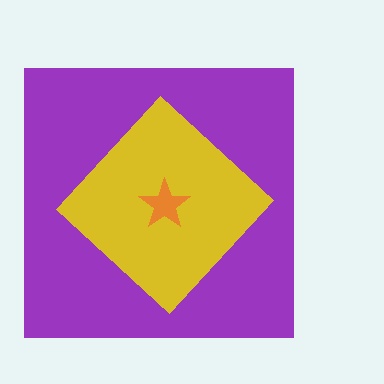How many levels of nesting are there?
3.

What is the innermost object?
The orange star.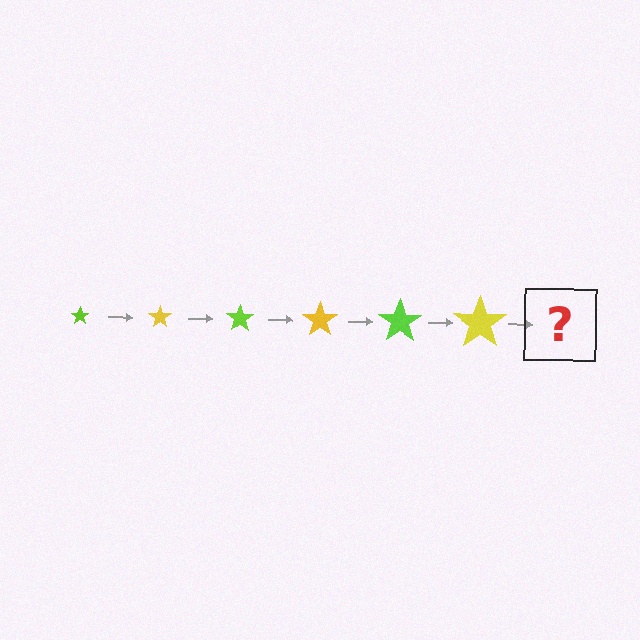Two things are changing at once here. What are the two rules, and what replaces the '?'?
The two rules are that the star grows larger each step and the color cycles through lime and yellow. The '?' should be a lime star, larger than the previous one.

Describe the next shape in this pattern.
It should be a lime star, larger than the previous one.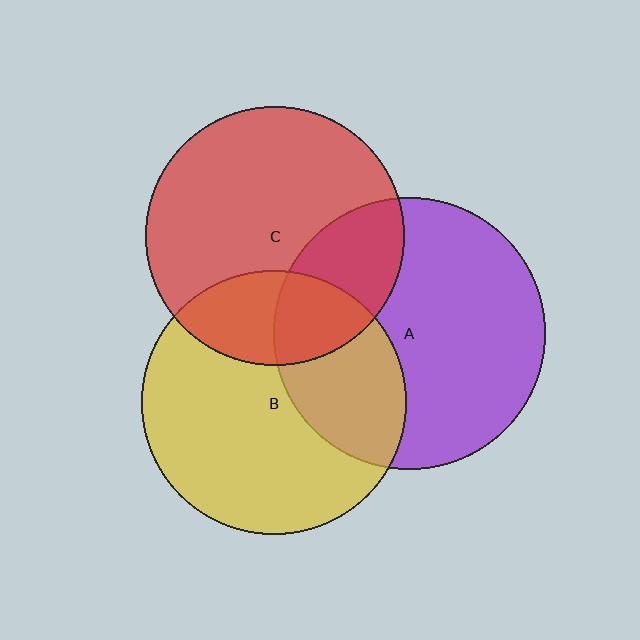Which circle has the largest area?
Circle A (purple).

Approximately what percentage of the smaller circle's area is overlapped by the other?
Approximately 25%.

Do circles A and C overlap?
Yes.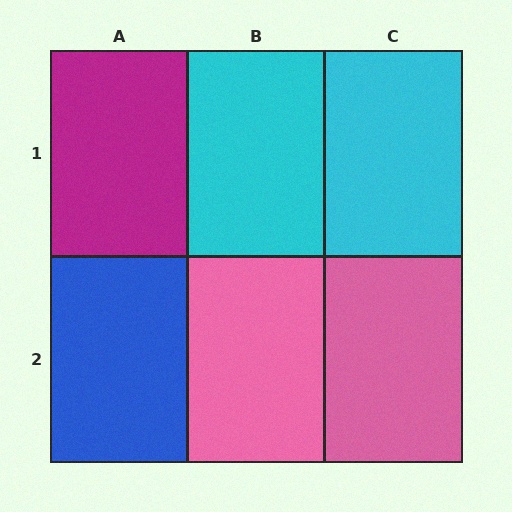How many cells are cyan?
2 cells are cyan.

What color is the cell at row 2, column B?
Pink.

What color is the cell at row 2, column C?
Pink.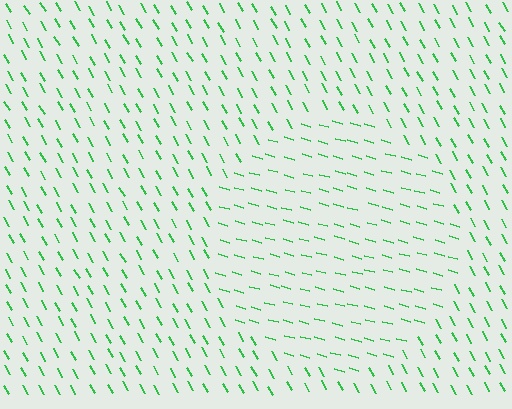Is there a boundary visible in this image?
Yes, there is a texture boundary formed by a change in line orientation.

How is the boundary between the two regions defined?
The boundary is defined purely by a change in line orientation (approximately 45 degrees difference). All lines are the same color and thickness.